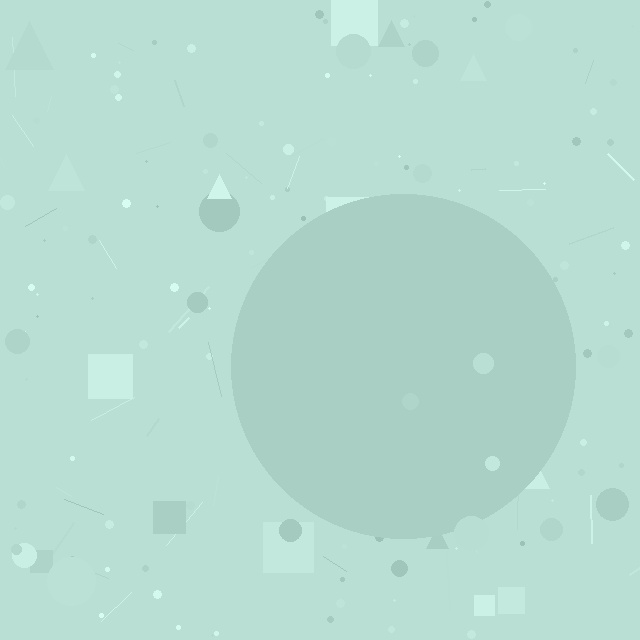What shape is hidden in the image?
A circle is hidden in the image.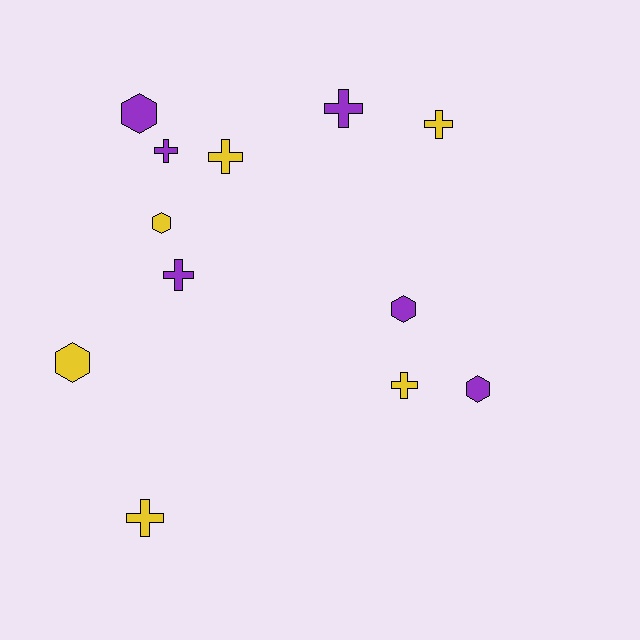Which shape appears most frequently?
Cross, with 7 objects.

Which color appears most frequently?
Yellow, with 6 objects.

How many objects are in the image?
There are 12 objects.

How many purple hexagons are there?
There are 3 purple hexagons.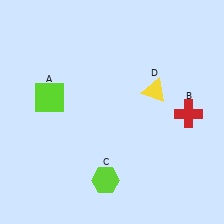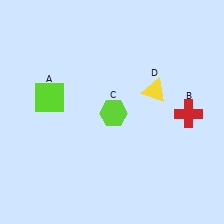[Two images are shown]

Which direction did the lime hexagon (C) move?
The lime hexagon (C) moved up.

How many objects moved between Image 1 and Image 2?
1 object moved between the two images.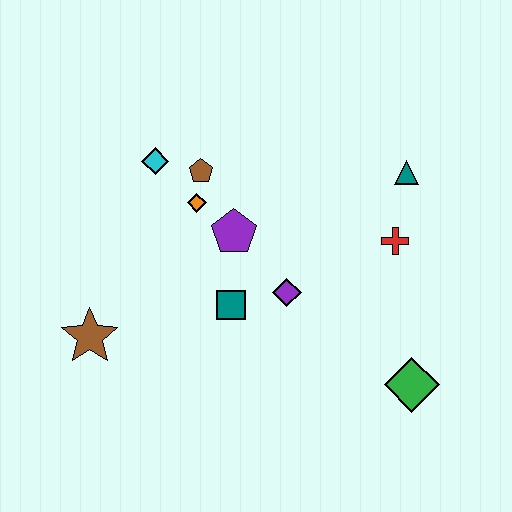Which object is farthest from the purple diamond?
The brown star is farthest from the purple diamond.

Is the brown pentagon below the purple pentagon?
No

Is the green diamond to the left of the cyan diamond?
No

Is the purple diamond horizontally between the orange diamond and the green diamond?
Yes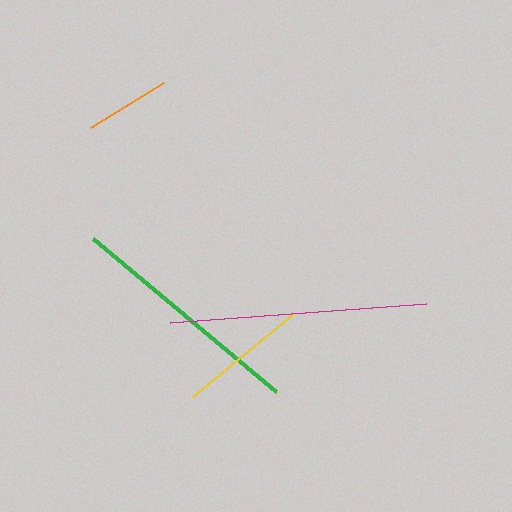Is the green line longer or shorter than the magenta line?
The magenta line is longer than the green line.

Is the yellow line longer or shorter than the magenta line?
The magenta line is longer than the yellow line.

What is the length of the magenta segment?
The magenta segment is approximately 257 pixels long.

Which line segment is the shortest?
The orange line is the shortest at approximately 86 pixels.